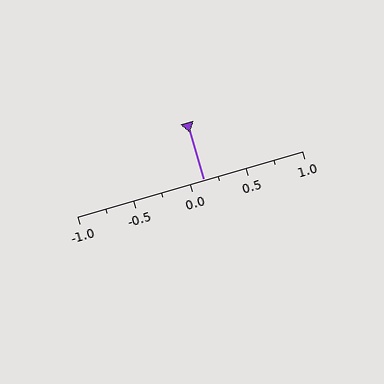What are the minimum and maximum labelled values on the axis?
The axis runs from -1.0 to 1.0.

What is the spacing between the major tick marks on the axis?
The major ticks are spaced 0.5 apart.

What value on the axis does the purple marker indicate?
The marker indicates approximately 0.12.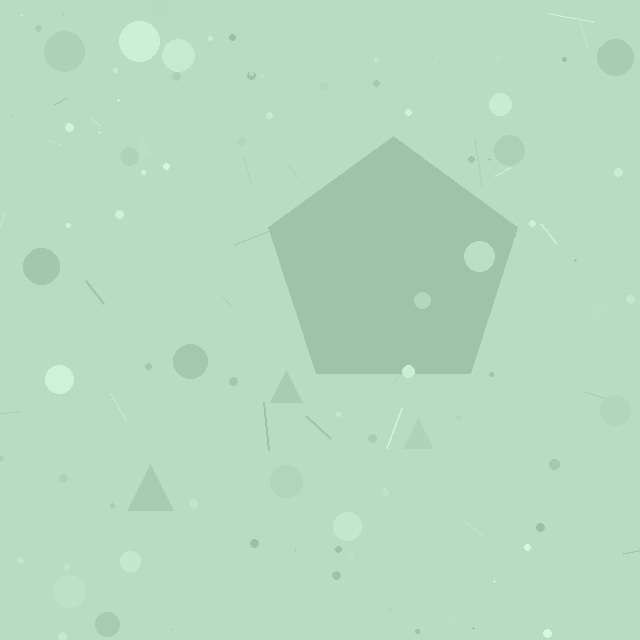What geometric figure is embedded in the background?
A pentagon is embedded in the background.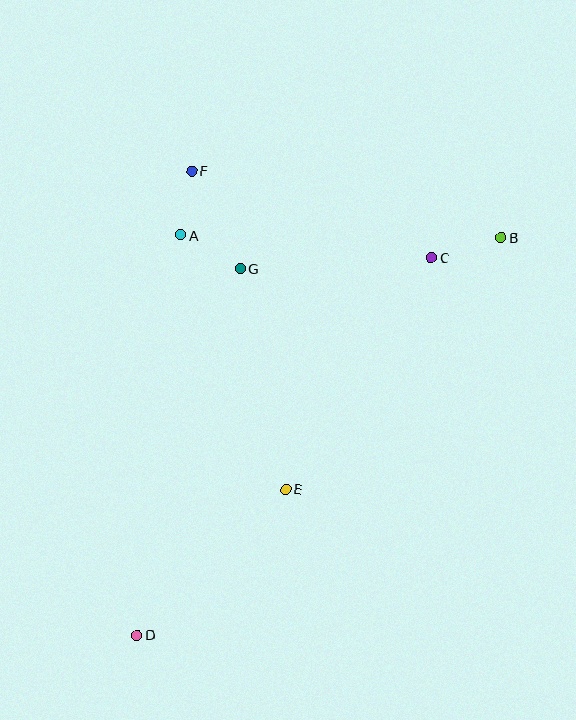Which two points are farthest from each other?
Points B and D are farthest from each other.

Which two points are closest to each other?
Points A and F are closest to each other.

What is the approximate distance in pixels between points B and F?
The distance between B and F is approximately 317 pixels.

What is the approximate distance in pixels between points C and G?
The distance between C and G is approximately 191 pixels.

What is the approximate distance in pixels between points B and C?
The distance between B and C is approximately 73 pixels.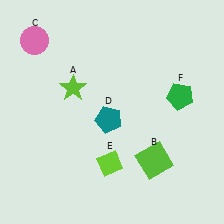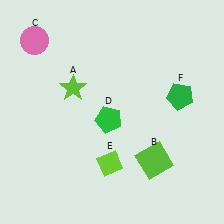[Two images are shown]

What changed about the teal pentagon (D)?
In Image 1, D is teal. In Image 2, it changed to green.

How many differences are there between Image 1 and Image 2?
There is 1 difference between the two images.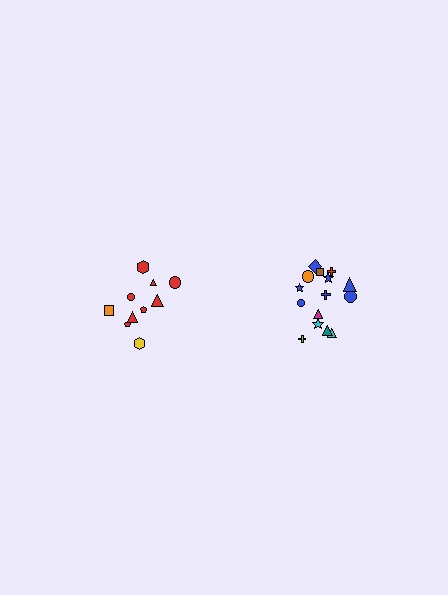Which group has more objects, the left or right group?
The right group.